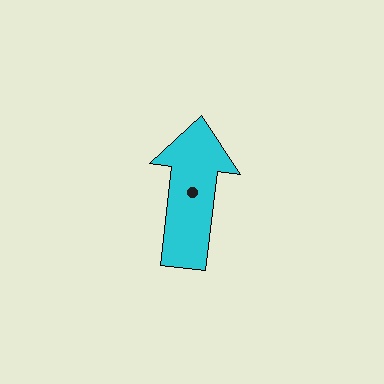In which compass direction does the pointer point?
North.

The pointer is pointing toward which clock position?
Roughly 12 o'clock.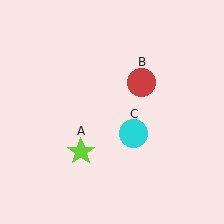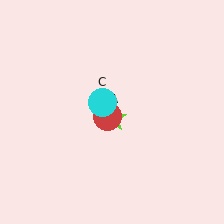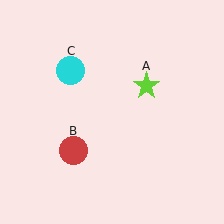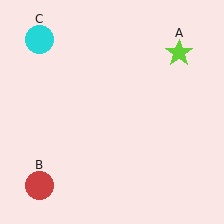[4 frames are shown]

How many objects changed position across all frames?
3 objects changed position: lime star (object A), red circle (object B), cyan circle (object C).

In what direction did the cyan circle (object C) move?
The cyan circle (object C) moved up and to the left.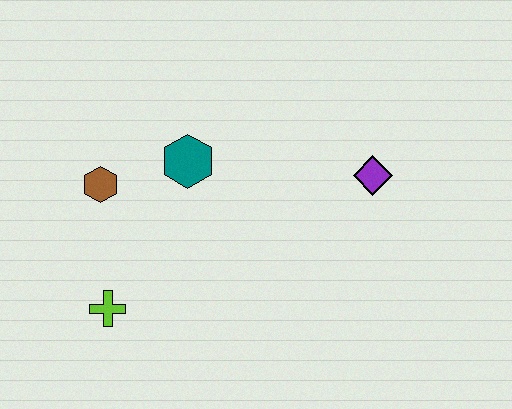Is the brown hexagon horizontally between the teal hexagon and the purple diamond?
No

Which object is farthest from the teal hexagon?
The purple diamond is farthest from the teal hexagon.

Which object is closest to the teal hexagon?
The brown hexagon is closest to the teal hexagon.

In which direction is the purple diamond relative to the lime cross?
The purple diamond is to the right of the lime cross.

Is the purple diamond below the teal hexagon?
Yes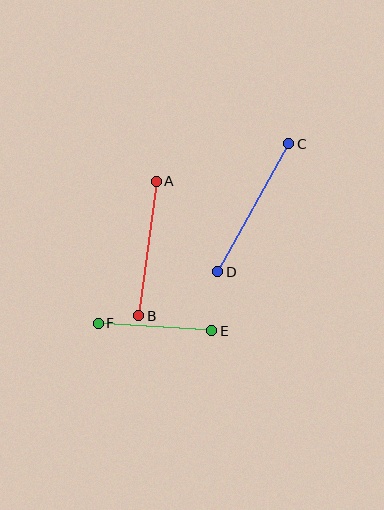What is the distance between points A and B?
The distance is approximately 136 pixels.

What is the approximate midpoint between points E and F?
The midpoint is at approximately (155, 327) pixels.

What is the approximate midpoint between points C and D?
The midpoint is at approximately (253, 208) pixels.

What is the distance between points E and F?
The distance is approximately 113 pixels.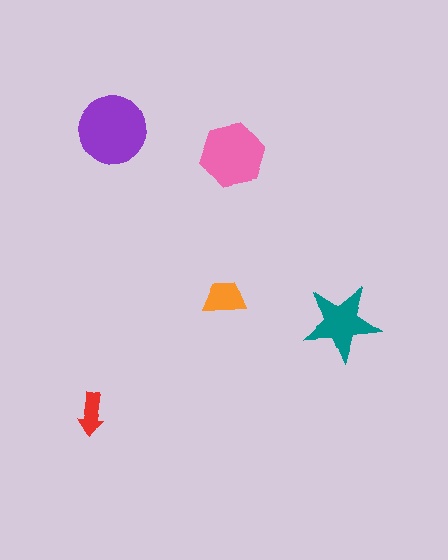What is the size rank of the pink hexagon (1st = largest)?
2nd.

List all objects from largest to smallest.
The purple circle, the pink hexagon, the teal star, the orange trapezoid, the red arrow.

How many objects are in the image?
There are 5 objects in the image.